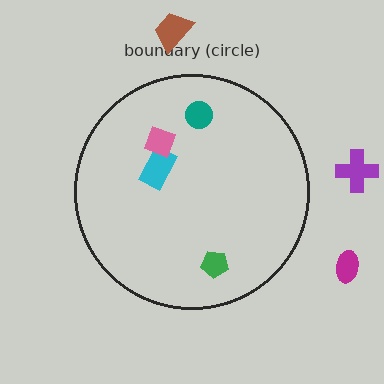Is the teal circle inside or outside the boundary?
Inside.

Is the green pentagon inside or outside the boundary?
Inside.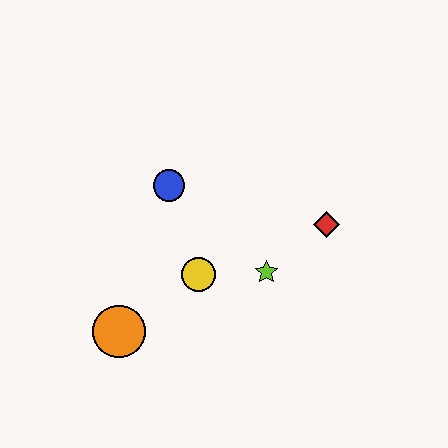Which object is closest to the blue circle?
The yellow circle is closest to the blue circle.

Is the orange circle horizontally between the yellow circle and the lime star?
No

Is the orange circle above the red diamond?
No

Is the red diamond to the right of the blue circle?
Yes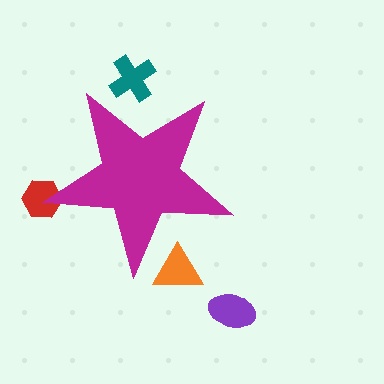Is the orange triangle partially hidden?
Yes, the orange triangle is partially hidden behind the magenta star.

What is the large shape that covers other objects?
A magenta star.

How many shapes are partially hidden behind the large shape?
3 shapes are partially hidden.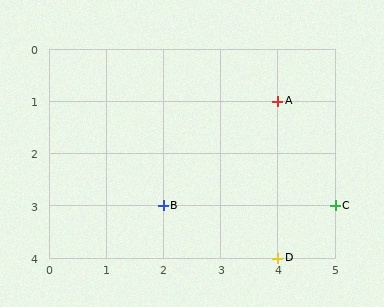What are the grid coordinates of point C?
Point C is at grid coordinates (5, 3).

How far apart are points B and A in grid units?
Points B and A are 2 columns and 2 rows apart (about 2.8 grid units diagonally).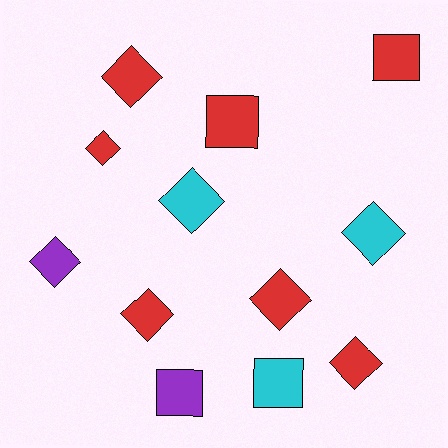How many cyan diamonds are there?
There are 2 cyan diamonds.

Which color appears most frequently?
Red, with 7 objects.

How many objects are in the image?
There are 12 objects.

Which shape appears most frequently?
Diamond, with 8 objects.